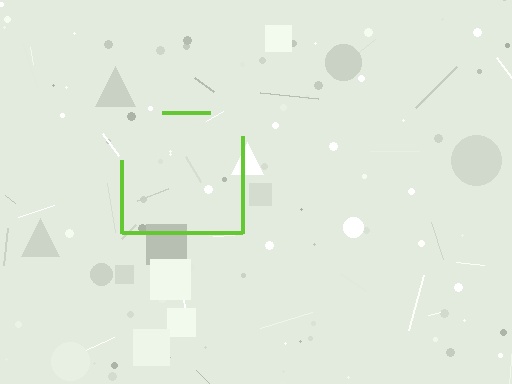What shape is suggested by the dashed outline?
The dashed outline suggests a square.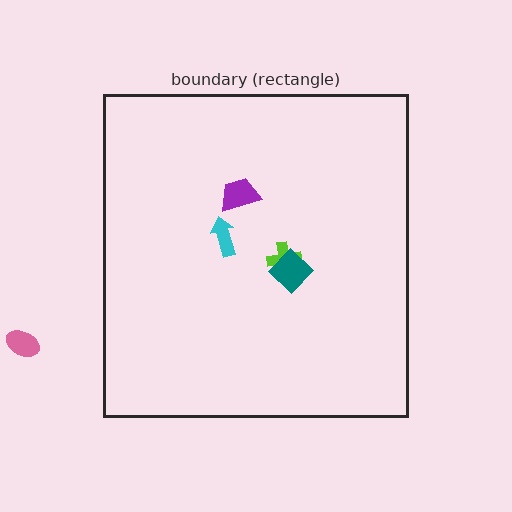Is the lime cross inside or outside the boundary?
Inside.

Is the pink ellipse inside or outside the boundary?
Outside.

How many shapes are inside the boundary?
4 inside, 1 outside.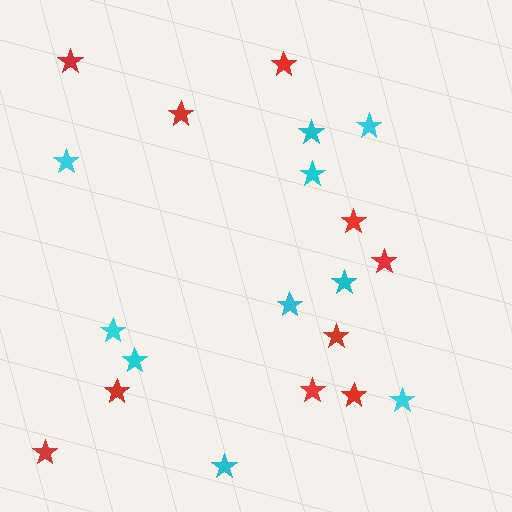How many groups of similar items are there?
There are 2 groups: one group of red stars (10) and one group of cyan stars (10).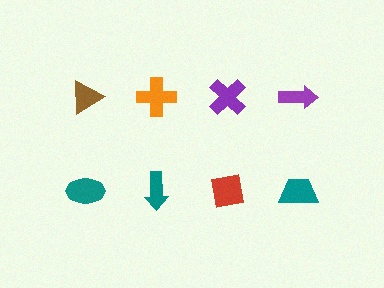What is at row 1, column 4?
A purple arrow.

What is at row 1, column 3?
A purple cross.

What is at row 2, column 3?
A red square.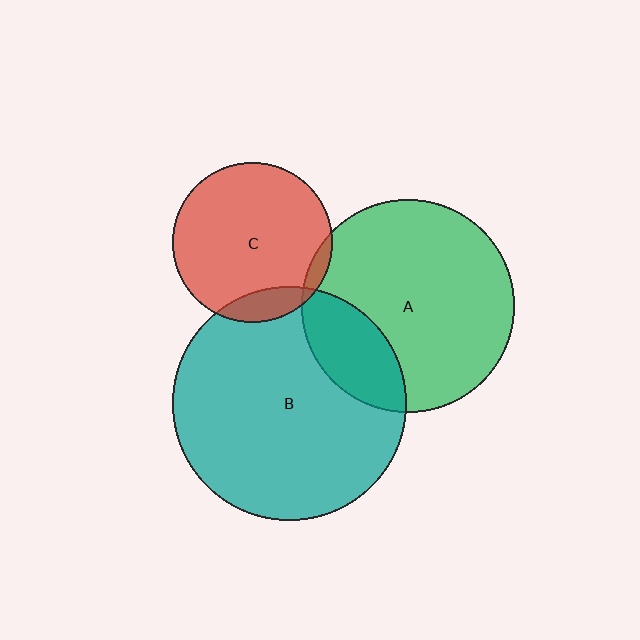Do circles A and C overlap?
Yes.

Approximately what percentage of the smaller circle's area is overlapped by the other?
Approximately 5%.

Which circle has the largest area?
Circle B (teal).